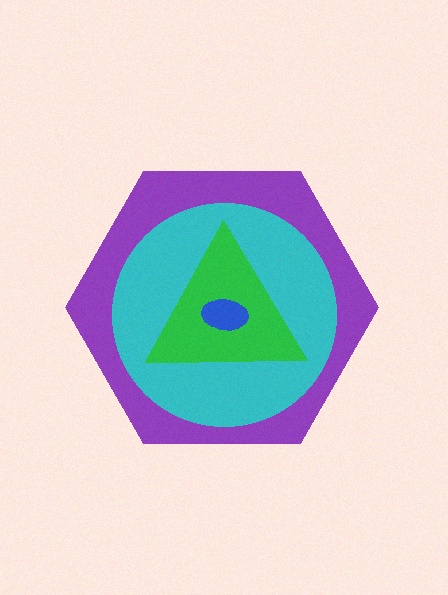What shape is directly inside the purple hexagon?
The cyan circle.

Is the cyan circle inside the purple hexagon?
Yes.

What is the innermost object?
The blue ellipse.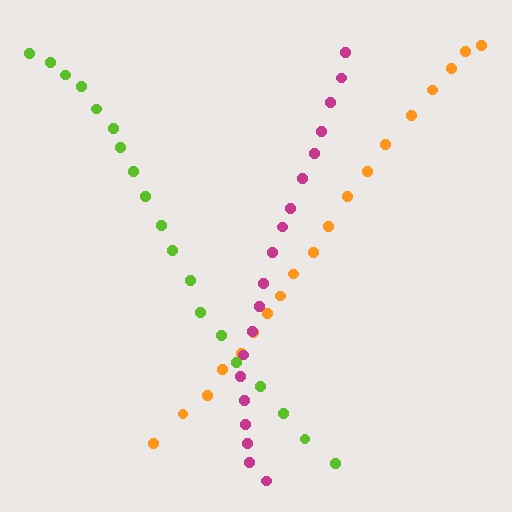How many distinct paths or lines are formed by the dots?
There are 3 distinct paths.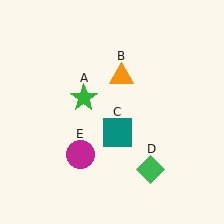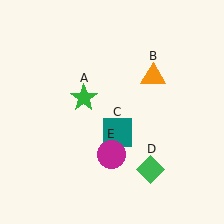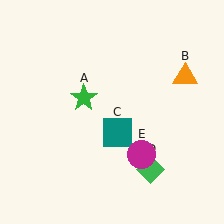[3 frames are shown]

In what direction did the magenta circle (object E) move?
The magenta circle (object E) moved right.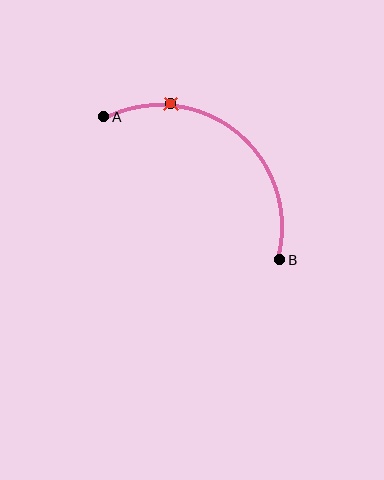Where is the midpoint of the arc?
The arc midpoint is the point on the curve farthest from the straight line joining A and B. It sits above and to the right of that line.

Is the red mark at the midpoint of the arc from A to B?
No. The red mark lies on the arc but is closer to endpoint A. The arc midpoint would be at the point on the curve equidistant along the arc from both A and B.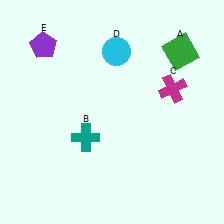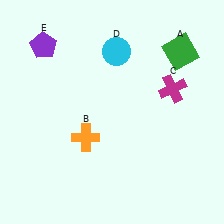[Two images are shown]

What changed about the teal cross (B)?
In Image 1, B is teal. In Image 2, it changed to orange.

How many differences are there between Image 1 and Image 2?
There is 1 difference between the two images.